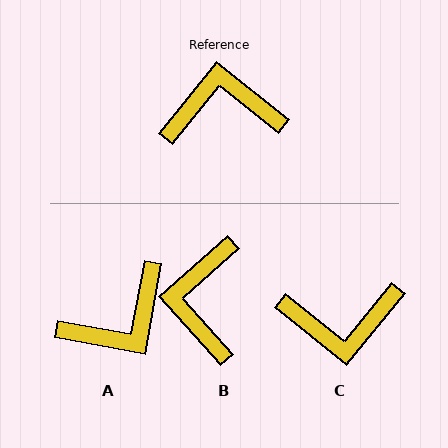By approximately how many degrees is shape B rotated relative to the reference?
Approximately 80 degrees counter-clockwise.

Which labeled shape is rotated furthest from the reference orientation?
C, about 180 degrees away.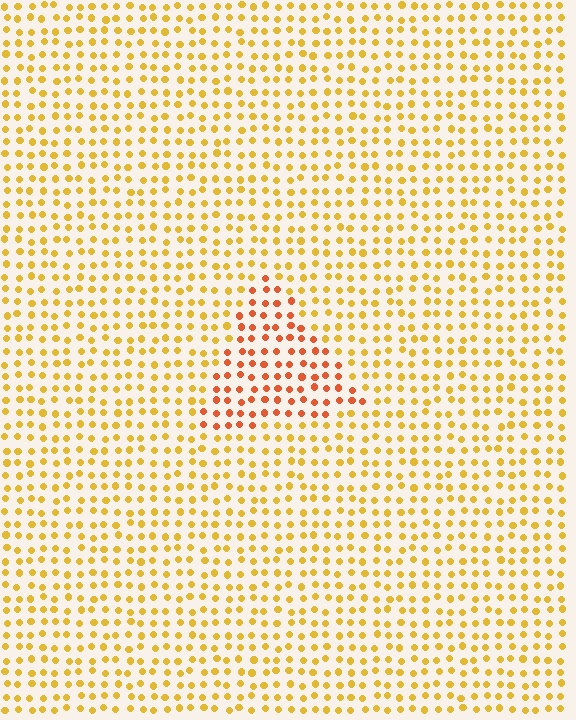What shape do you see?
I see a triangle.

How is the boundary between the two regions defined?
The boundary is defined purely by a slight shift in hue (about 32 degrees). Spacing, size, and orientation are identical on both sides.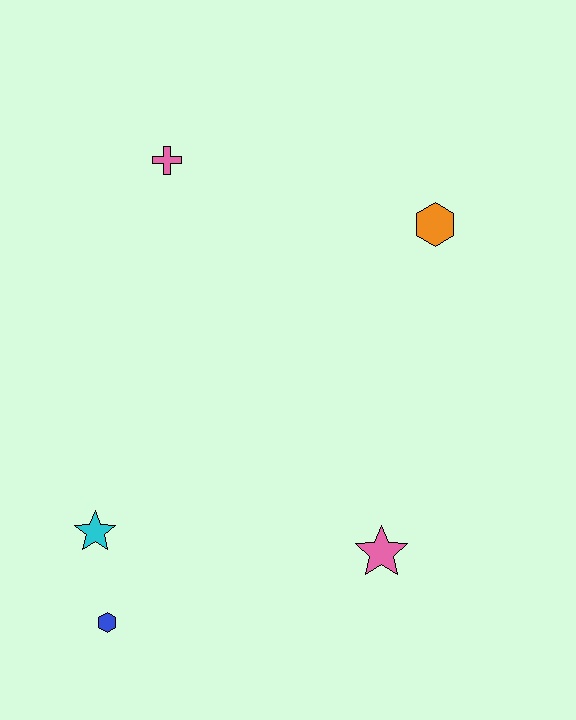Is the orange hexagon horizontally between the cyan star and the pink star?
No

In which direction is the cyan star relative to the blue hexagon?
The cyan star is above the blue hexagon.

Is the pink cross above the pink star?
Yes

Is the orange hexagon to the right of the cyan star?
Yes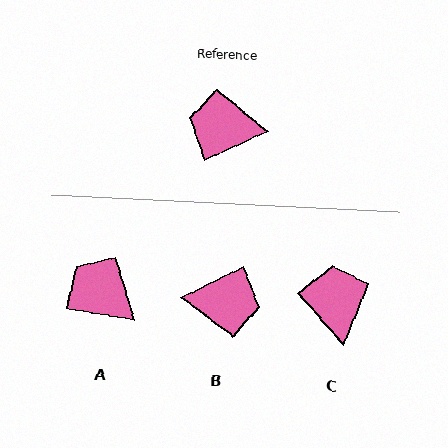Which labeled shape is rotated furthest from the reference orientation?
B, about 178 degrees away.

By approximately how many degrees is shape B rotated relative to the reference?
Approximately 178 degrees clockwise.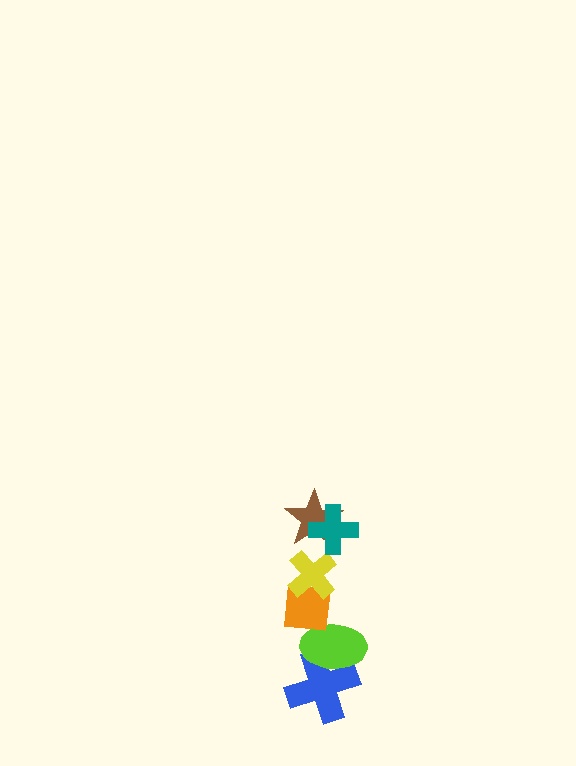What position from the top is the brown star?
The brown star is 2nd from the top.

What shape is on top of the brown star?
The teal cross is on top of the brown star.